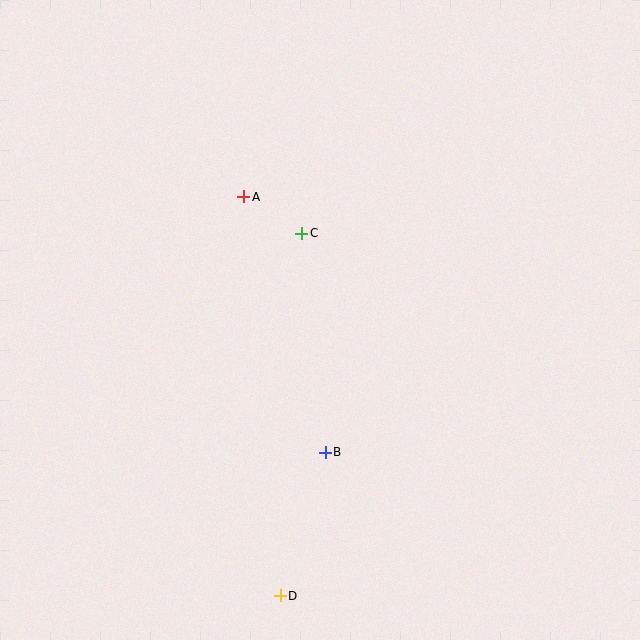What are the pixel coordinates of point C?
Point C is at (302, 233).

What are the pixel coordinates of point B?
Point B is at (325, 452).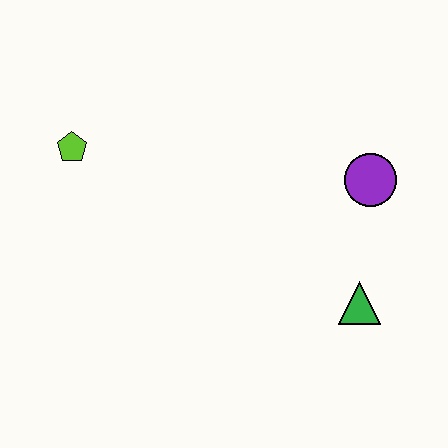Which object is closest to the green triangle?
The purple circle is closest to the green triangle.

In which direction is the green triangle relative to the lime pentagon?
The green triangle is to the right of the lime pentagon.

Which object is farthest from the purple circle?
The lime pentagon is farthest from the purple circle.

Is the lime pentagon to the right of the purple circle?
No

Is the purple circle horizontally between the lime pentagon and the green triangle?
No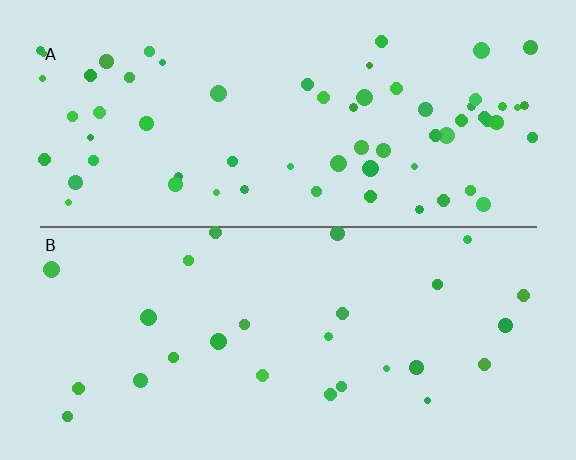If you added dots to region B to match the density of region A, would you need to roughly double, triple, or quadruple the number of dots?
Approximately double.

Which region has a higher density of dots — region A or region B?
A (the top).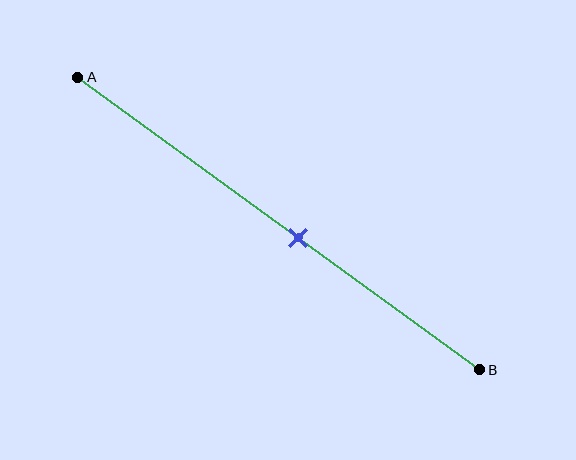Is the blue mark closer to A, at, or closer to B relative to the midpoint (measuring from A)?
The blue mark is closer to point B than the midpoint of segment AB.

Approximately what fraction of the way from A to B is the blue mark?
The blue mark is approximately 55% of the way from A to B.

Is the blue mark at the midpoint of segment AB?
No, the mark is at about 55% from A, not at the 50% midpoint.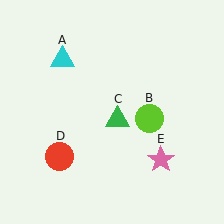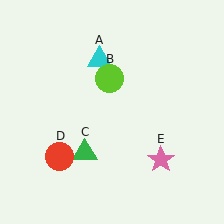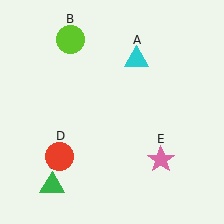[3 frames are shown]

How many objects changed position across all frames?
3 objects changed position: cyan triangle (object A), lime circle (object B), green triangle (object C).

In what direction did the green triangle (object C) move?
The green triangle (object C) moved down and to the left.